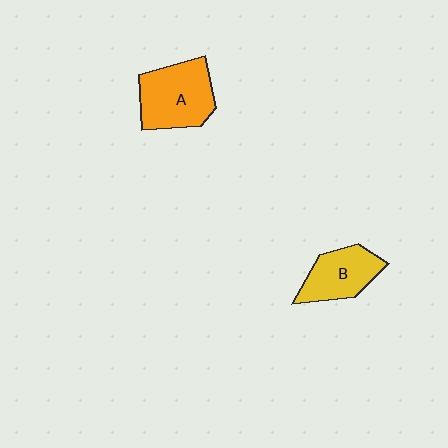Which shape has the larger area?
Shape A (orange).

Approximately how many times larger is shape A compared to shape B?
Approximately 1.3 times.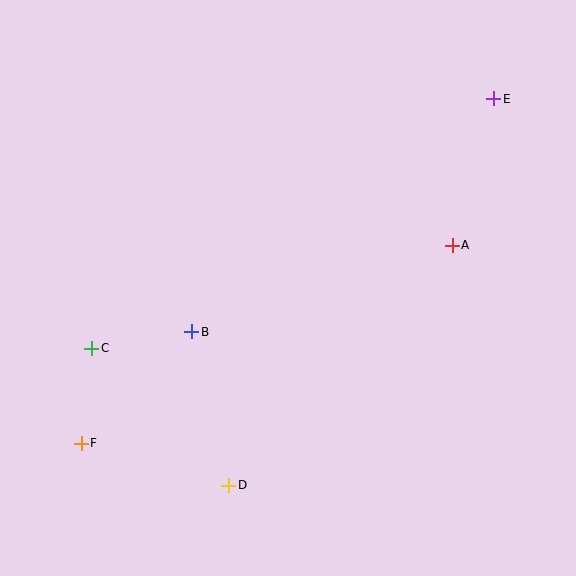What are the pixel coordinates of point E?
Point E is at (494, 99).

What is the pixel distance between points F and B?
The distance between F and B is 157 pixels.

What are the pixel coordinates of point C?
Point C is at (92, 348).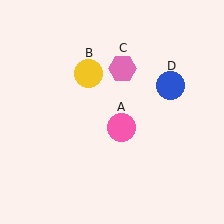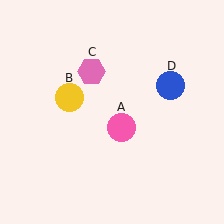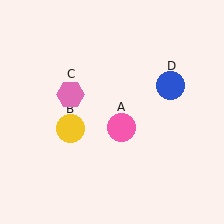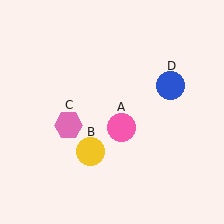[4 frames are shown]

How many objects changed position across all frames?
2 objects changed position: yellow circle (object B), pink hexagon (object C).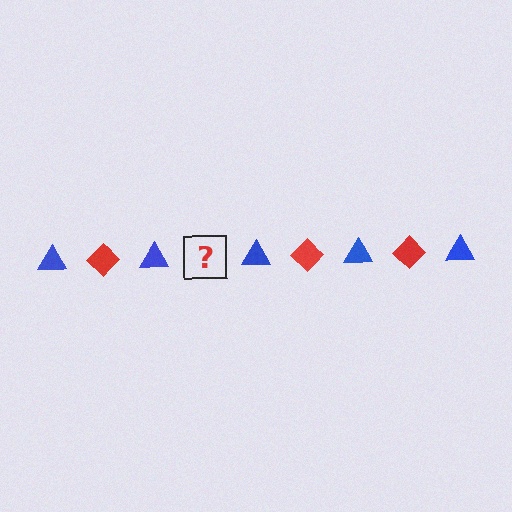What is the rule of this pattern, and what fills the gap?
The rule is that the pattern alternates between blue triangle and red diamond. The gap should be filled with a red diamond.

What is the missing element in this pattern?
The missing element is a red diamond.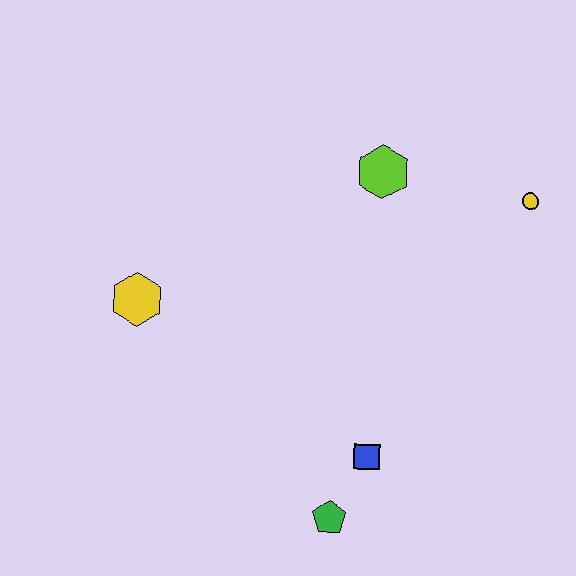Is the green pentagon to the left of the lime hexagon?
Yes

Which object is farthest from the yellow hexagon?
The yellow circle is farthest from the yellow hexagon.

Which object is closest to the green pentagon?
The blue square is closest to the green pentagon.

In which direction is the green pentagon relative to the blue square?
The green pentagon is below the blue square.